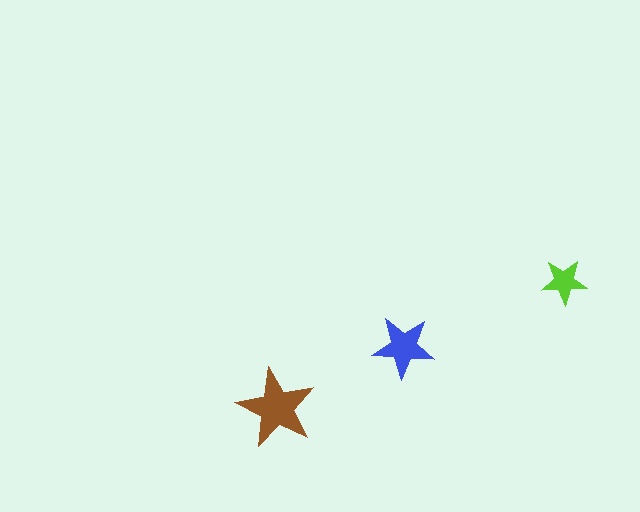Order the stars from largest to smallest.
the brown one, the blue one, the lime one.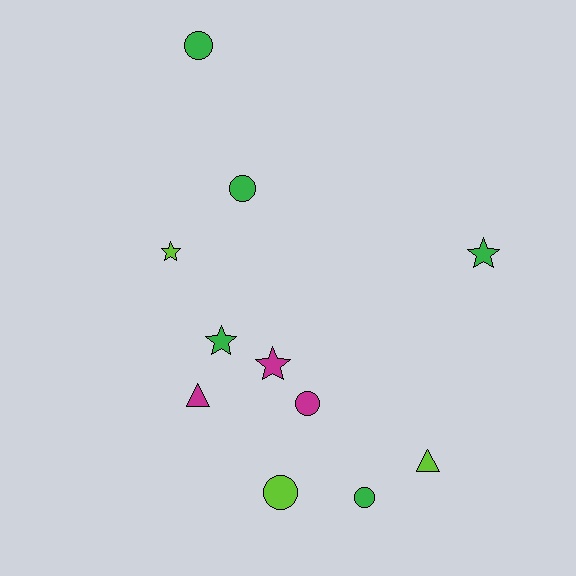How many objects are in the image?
There are 11 objects.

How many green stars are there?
There are 2 green stars.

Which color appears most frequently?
Green, with 5 objects.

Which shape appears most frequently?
Circle, with 5 objects.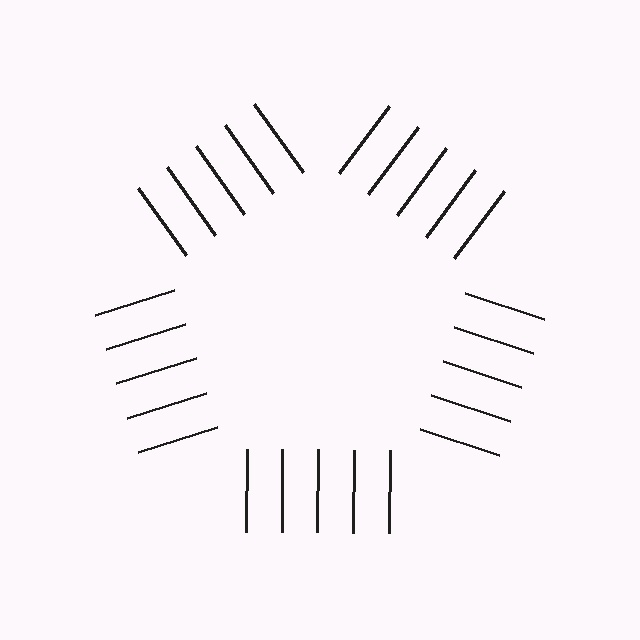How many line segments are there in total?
25 — 5 along each of the 5 edges.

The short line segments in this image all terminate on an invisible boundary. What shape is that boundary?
An illusory pentagon — the line segments terminate on its edges but no continuous stroke is drawn.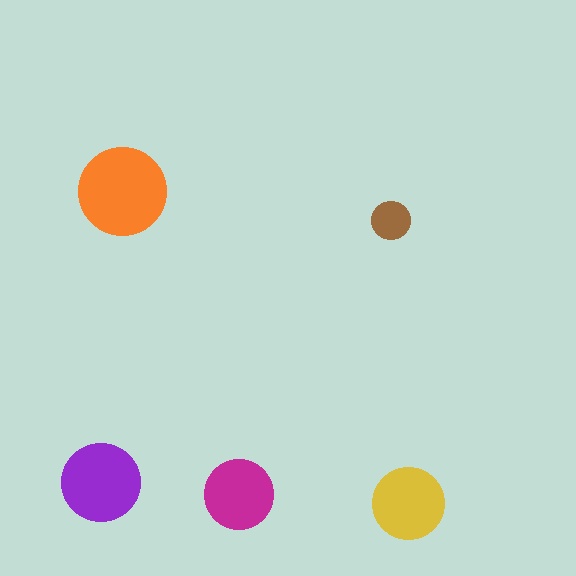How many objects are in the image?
There are 5 objects in the image.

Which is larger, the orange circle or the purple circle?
The orange one.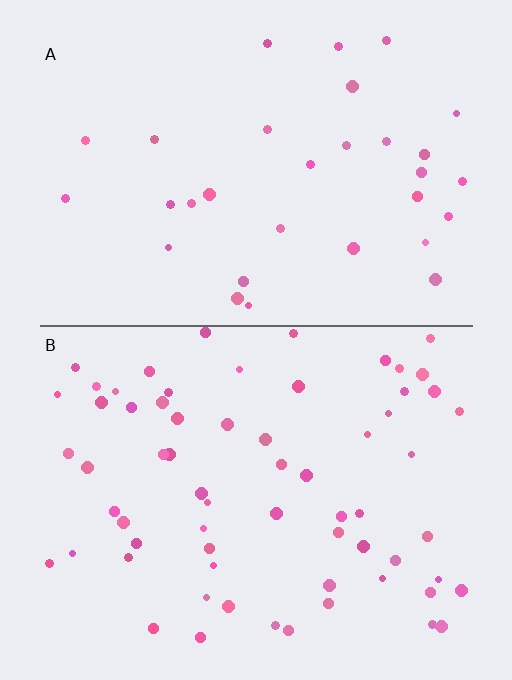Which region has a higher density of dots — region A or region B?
B (the bottom).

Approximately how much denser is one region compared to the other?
Approximately 2.1× — region B over region A.